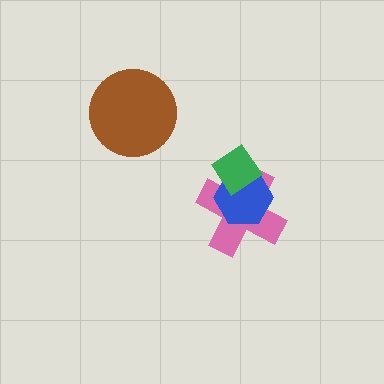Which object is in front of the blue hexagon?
The green diamond is in front of the blue hexagon.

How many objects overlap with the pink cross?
2 objects overlap with the pink cross.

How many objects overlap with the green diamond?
2 objects overlap with the green diamond.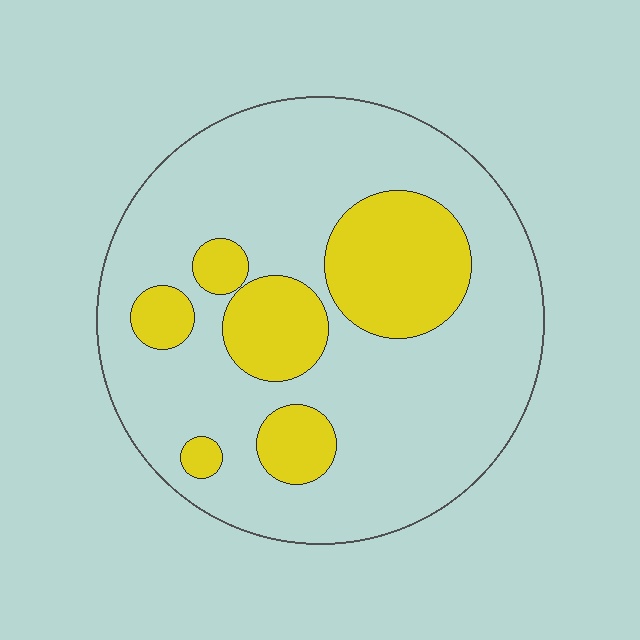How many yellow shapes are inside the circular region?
6.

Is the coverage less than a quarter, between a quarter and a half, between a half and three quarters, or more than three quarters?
Less than a quarter.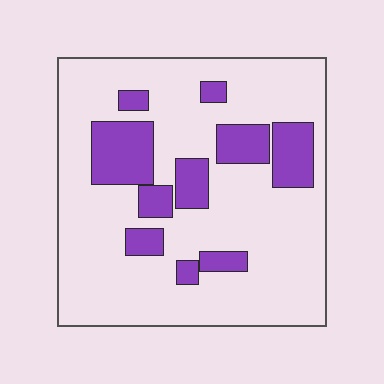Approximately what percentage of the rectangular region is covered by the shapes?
Approximately 20%.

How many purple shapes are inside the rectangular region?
10.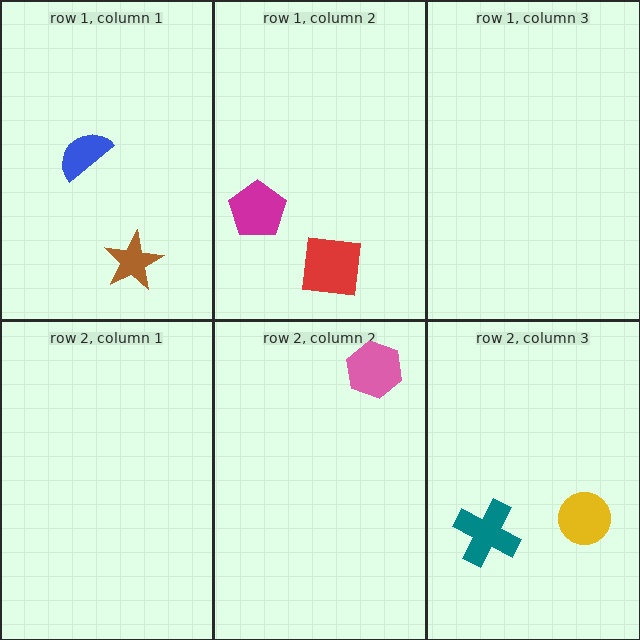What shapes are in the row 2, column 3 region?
The teal cross, the yellow circle.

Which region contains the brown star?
The row 1, column 1 region.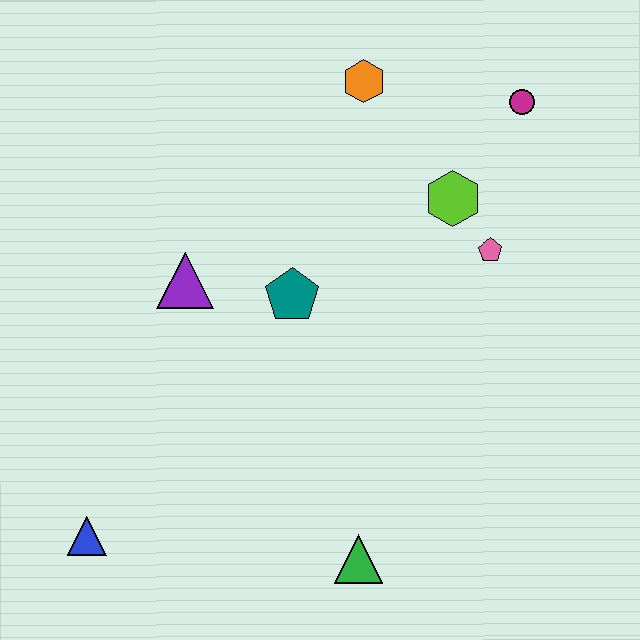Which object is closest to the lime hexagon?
The pink pentagon is closest to the lime hexagon.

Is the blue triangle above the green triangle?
Yes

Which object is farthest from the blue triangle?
The magenta circle is farthest from the blue triangle.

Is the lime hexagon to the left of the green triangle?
No